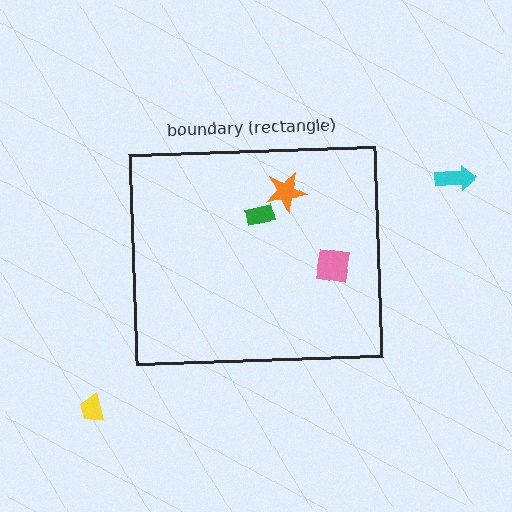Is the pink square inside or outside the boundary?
Inside.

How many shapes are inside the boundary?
3 inside, 2 outside.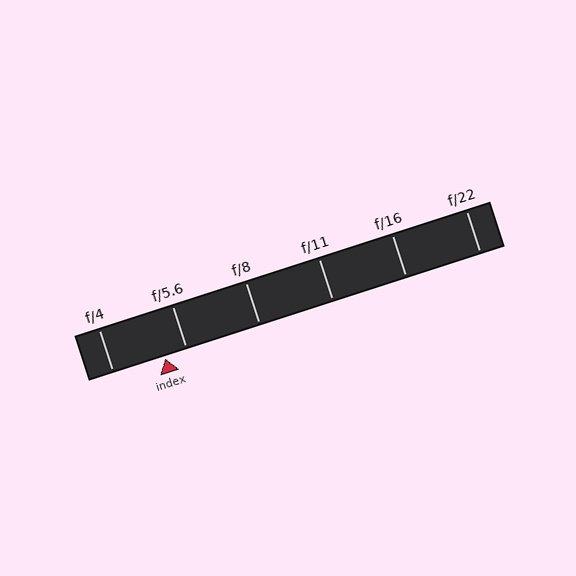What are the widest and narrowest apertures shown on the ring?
The widest aperture shown is f/4 and the narrowest is f/22.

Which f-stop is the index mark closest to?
The index mark is closest to f/5.6.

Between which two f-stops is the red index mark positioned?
The index mark is between f/4 and f/5.6.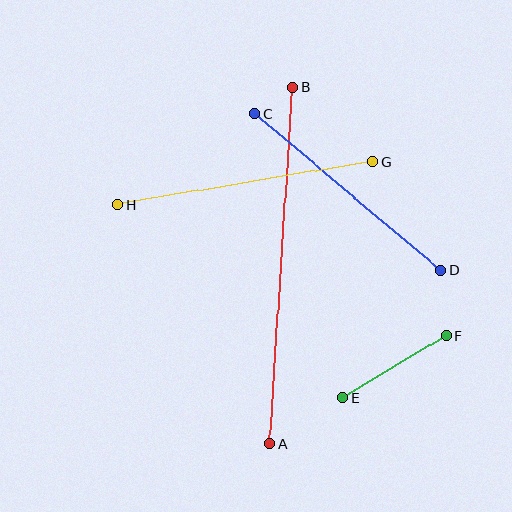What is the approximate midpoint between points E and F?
The midpoint is at approximately (395, 367) pixels.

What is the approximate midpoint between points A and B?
The midpoint is at approximately (282, 266) pixels.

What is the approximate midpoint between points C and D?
The midpoint is at approximately (348, 192) pixels.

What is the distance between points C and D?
The distance is approximately 243 pixels.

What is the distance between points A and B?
The distance is approximately 357 pixels.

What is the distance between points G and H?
The distance is approximately 258 pixels.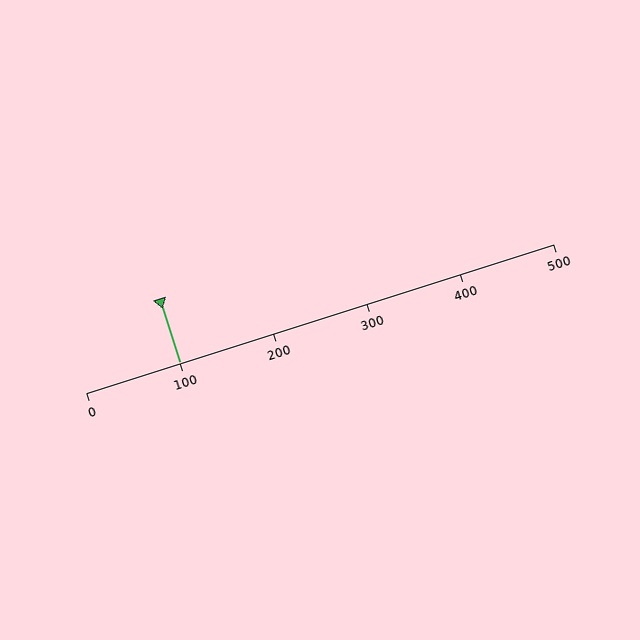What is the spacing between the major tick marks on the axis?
The major ticks are spaced 100 apart.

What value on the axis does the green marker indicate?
The marker indicates approximately 100.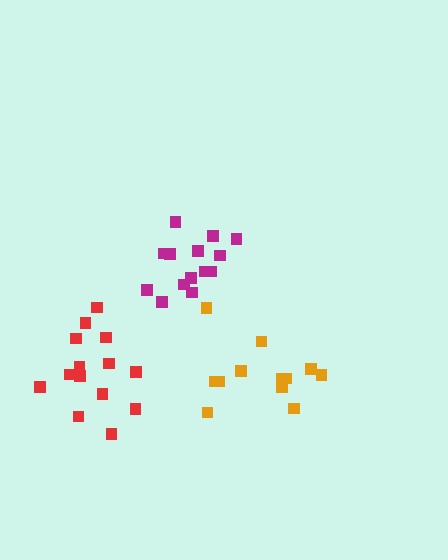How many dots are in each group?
Group 1: 14 dots, Group 2: 12 dots, Group 3: 14 dots (40 total).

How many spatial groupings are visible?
There are 3 spatial groupings.